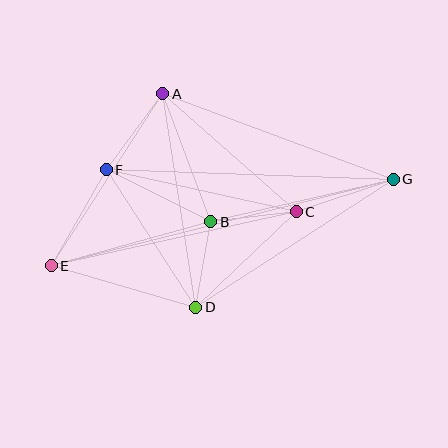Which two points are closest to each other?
Points B and C are closest to each other.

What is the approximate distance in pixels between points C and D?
The distance between C and D is approximately 139 pixels.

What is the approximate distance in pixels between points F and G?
The distance between F and G is approximately 287 pixels.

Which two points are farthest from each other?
Points E and G are farthest from each other.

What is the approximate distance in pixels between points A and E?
The distance between A and E is approximately 205 pixels.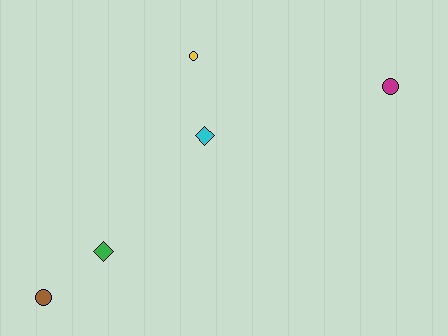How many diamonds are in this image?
There are 2 diamonds.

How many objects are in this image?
There are 5 objects.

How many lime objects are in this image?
There are no lime objects.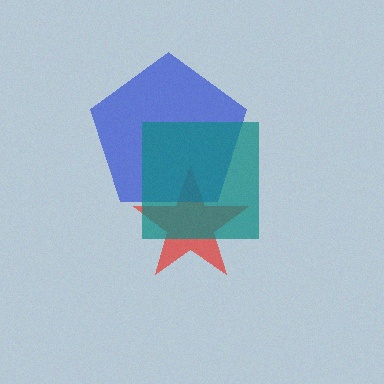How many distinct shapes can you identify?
There are 3 distinct shapes: a red star, a blue pentagon, a teal square.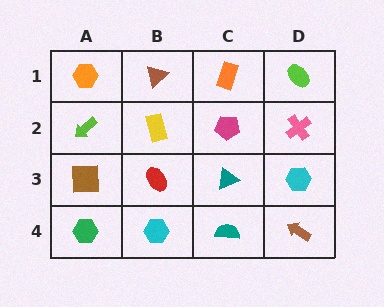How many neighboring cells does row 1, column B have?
3.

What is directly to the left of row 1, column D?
An orange rectangle.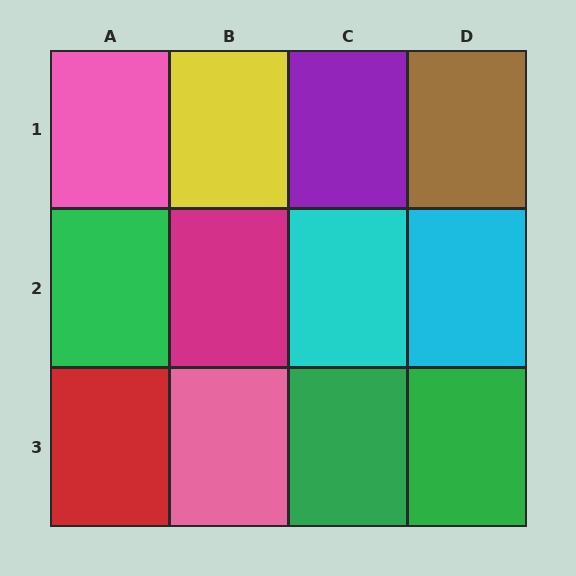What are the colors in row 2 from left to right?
Green, magenta, cyan, cyan.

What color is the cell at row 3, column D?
Green.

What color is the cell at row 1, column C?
Purple.